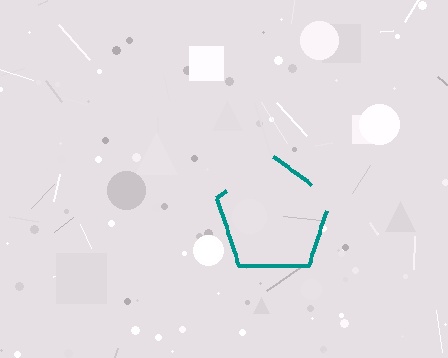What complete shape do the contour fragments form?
The contour fragments form a pentagon.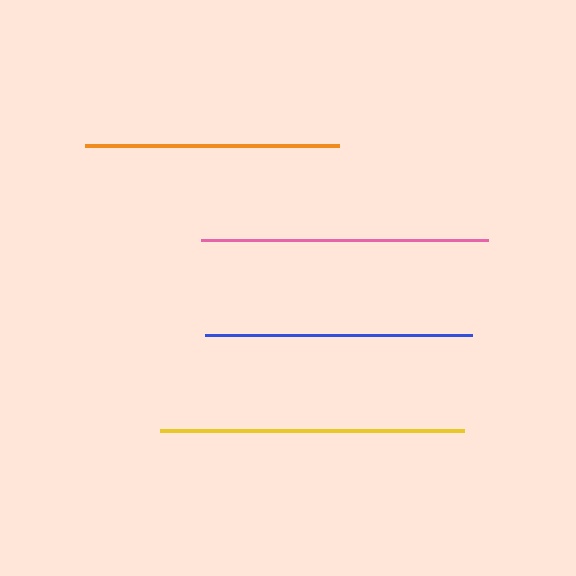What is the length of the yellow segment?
The yellow segment is approximately 304 pixels long.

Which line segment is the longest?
The yellow line is the longest at approximately 304 pixels.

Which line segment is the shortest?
The orange line is the shortest at approximately 253 pixels.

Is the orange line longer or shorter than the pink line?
The pink line is longer than the orange line.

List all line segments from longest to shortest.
From longest to shortest: yellow, pink, blue, orange.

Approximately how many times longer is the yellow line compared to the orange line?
The yellow line is approximately 1.2 times the length of the orange line.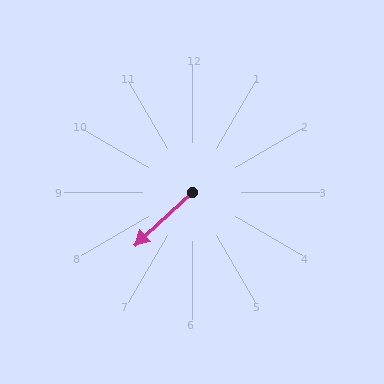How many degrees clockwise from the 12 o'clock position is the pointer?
Approximately 227 degrees.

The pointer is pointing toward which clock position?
Roughly 8 o'clock.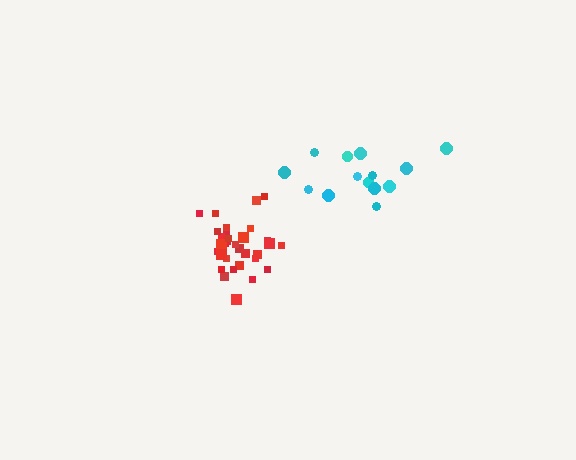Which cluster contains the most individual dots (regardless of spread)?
Red (34).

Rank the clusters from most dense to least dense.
red, cyan.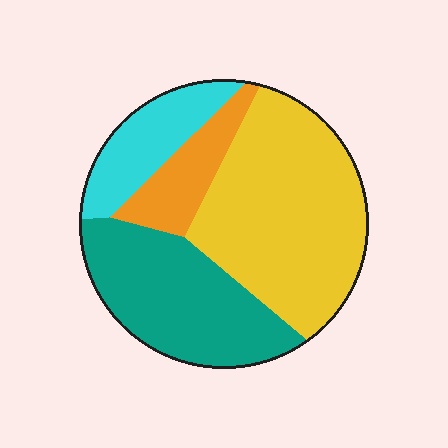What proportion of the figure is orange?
Orange covers 12% of the figure.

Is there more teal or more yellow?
Yellow.